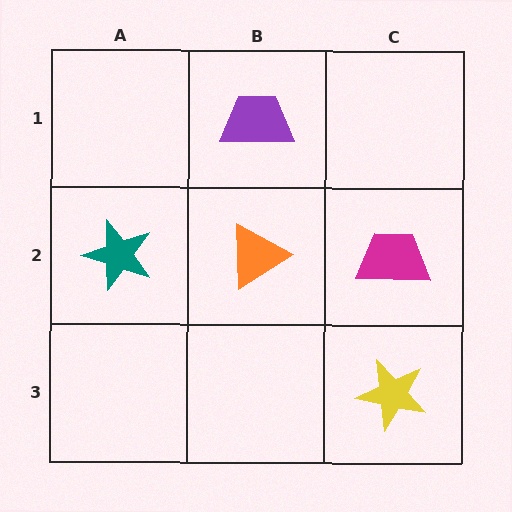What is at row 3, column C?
A yellow star.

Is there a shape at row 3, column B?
No, that cell is empty.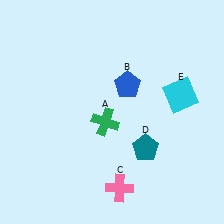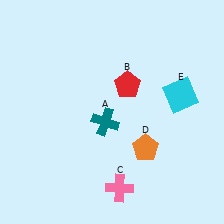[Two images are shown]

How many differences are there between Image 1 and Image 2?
There are 3 differences between the two images.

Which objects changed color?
A changed from green to teal. B changed from blue to red. D changed from teal to orange.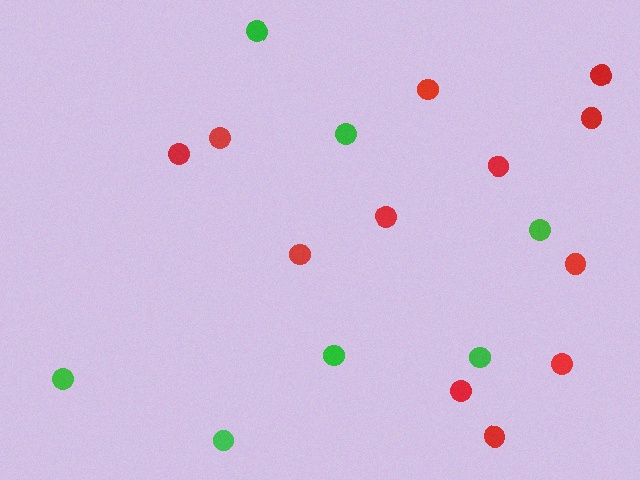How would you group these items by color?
There are 2 groups: one group of green circles (7) and one group of red circles (12).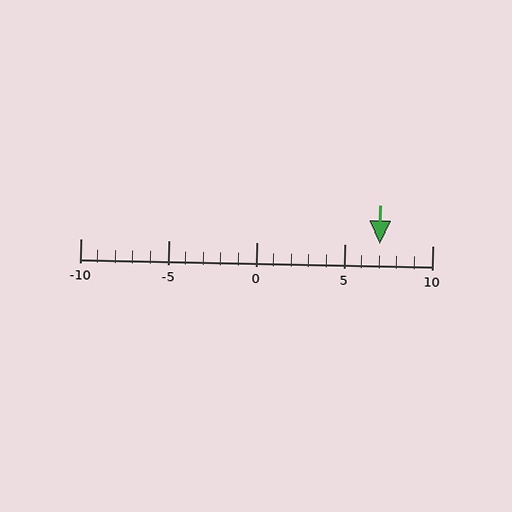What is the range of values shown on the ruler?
The ruler shows values from -10 to 10.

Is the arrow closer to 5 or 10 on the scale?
The arrow is closer to 5.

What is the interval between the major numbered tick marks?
The major tick marks are spaced 5 units apart.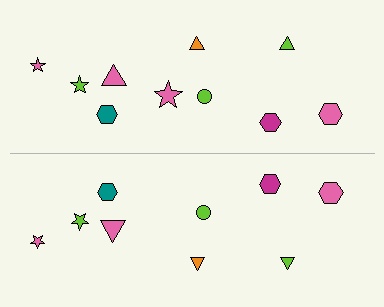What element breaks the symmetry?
A pink star is missing from the bottom side.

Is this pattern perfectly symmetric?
No, the pattern is not perfectly symmetric. A pink star is missing from the bottom side.